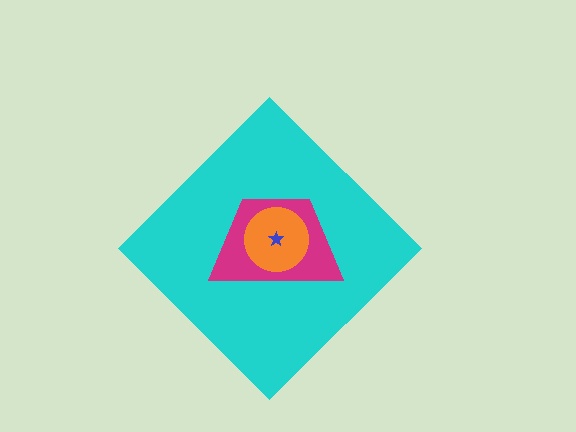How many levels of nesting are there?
4.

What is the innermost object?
The blue star.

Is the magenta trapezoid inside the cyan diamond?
Yes.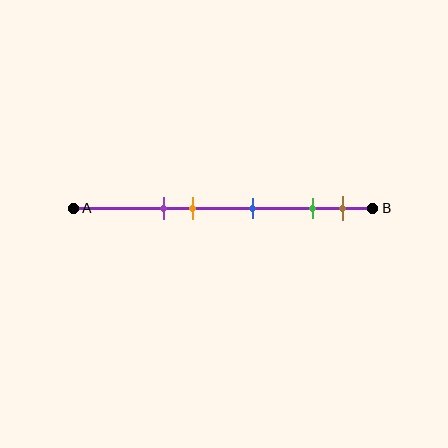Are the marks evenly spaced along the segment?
No, the marks are not evenly spaced.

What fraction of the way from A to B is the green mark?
The green mark is approximately 80% (0.8) of the way from A to B.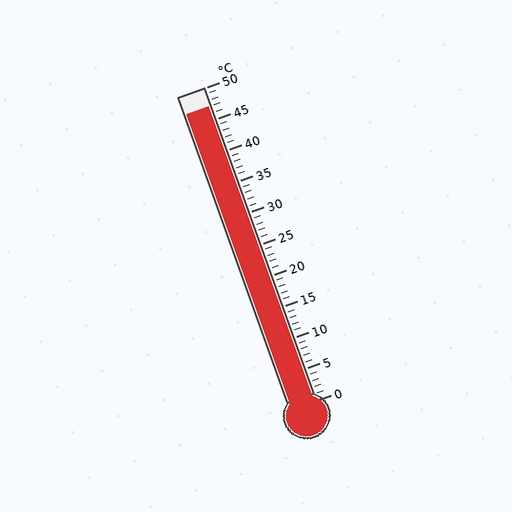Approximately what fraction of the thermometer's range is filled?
The thermometer is filled to approximately 95% of its range.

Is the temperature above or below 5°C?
The temperature is above 5°C.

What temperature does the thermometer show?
The thermometer shows approximately 47°C.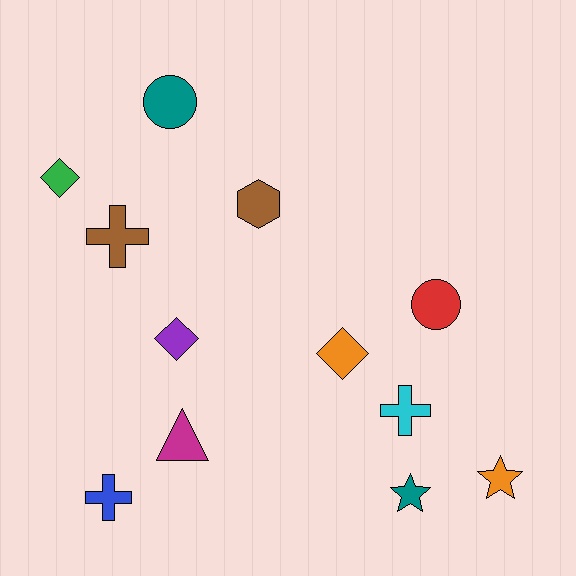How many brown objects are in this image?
There are 2 brown objects.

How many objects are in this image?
There are 12 objects.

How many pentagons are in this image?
There are no pentagons.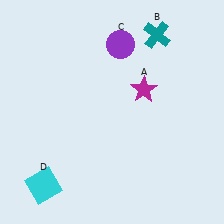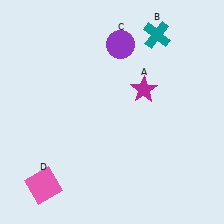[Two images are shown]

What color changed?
The square (D) changed from cyan in Image 1 to pink in Image 2.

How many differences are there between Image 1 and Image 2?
There is 1 difference between the two images.